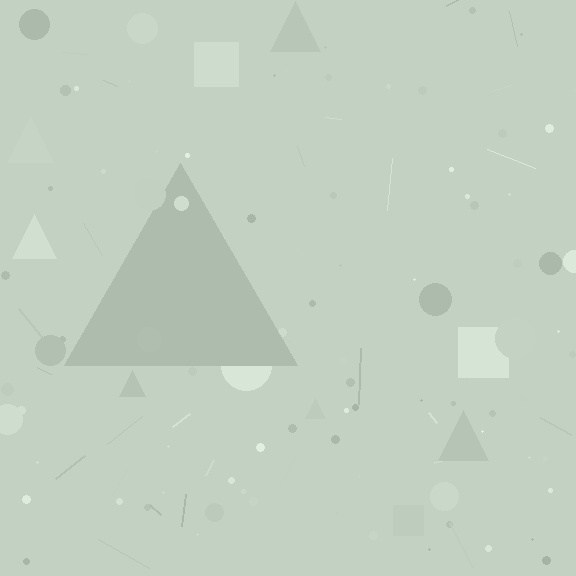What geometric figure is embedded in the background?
A triangle is embedded in the background.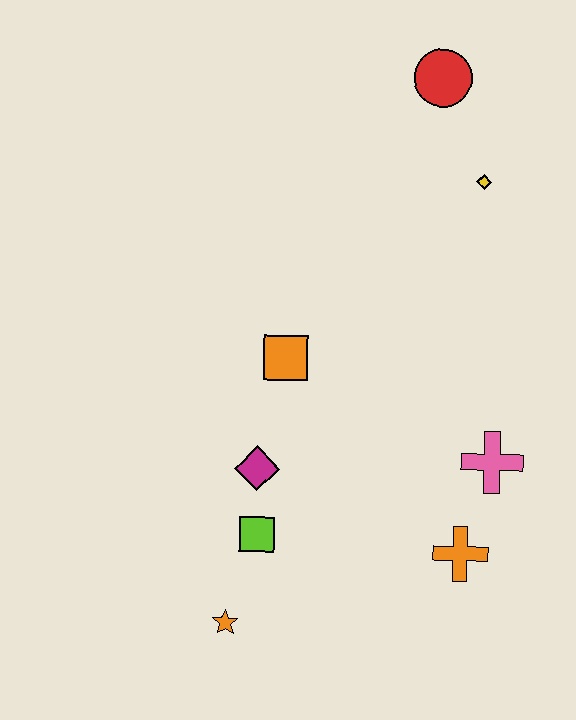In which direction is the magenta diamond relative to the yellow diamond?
The magenta diamond is below the yellow diamond.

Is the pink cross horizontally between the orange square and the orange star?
No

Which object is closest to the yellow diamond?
The red circle is closest to the yellow diamond.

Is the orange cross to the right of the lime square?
Yes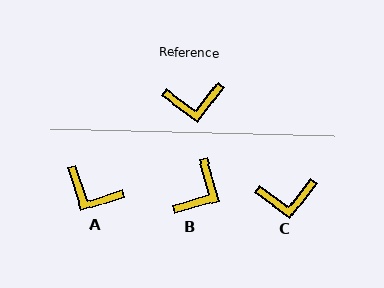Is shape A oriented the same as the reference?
No, it is off by about 35 degrees.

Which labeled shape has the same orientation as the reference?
C.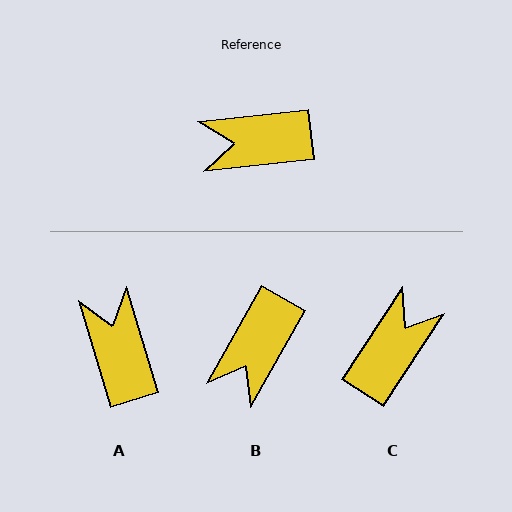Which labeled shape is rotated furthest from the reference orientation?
C, about 129 degrees away.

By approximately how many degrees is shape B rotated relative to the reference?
Approximately 55 degrees counter-clockwise.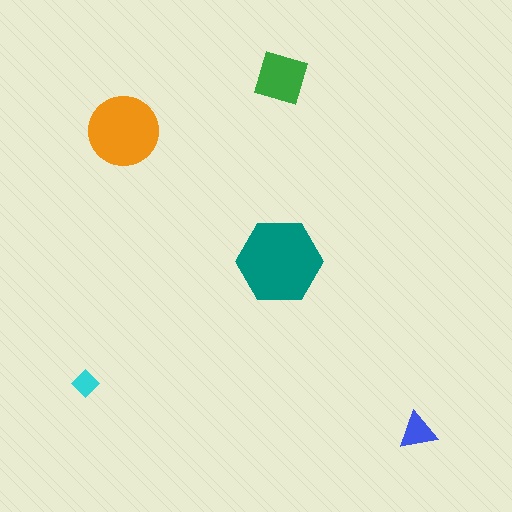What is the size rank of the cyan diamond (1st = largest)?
5th.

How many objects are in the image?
There are 5 objects in the image.